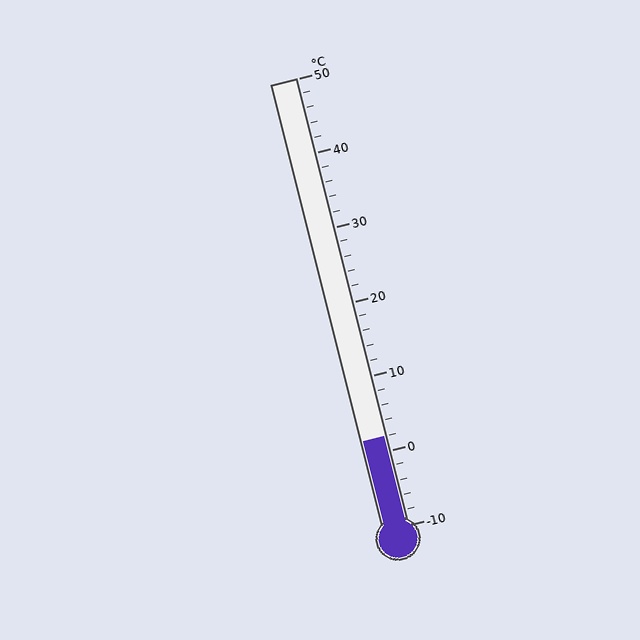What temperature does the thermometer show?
The thermometer shows approximately 2°C.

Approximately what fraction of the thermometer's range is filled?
The thermometer is filled to approximately 20% of its range.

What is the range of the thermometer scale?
The thermometer scale ranges from -10°C to 50°C.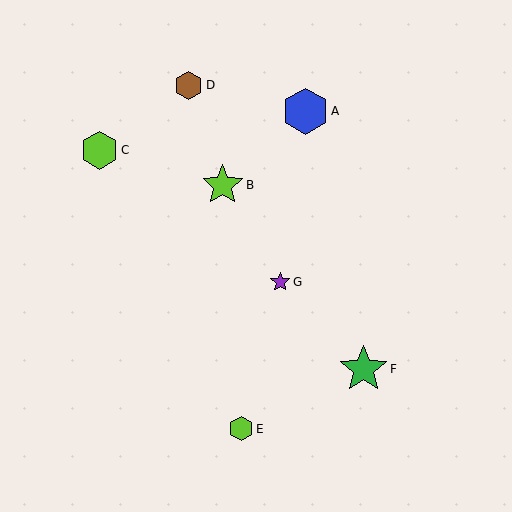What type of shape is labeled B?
Shape B is a lime star.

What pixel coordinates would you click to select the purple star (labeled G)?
Click at (280, 282) to select the purple star G.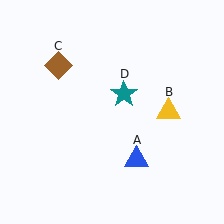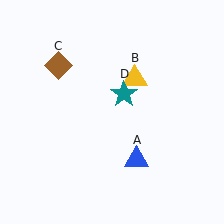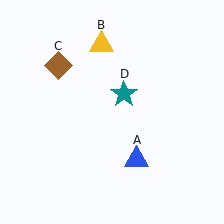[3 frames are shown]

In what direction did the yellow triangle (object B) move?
The yellow triangle (object B) moved up and to the left.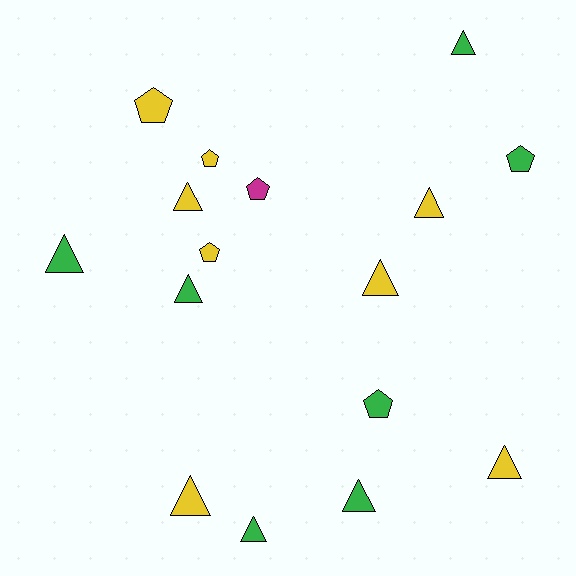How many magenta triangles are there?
There are no magenta triangles.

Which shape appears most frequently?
Triangle, with 10 objects.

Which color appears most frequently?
Yellow, with 8 objects.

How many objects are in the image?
There are 16 objects.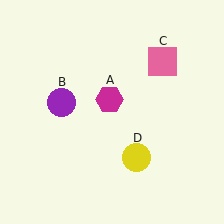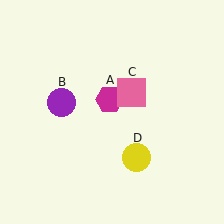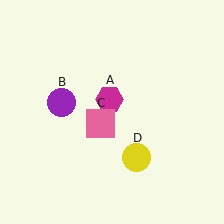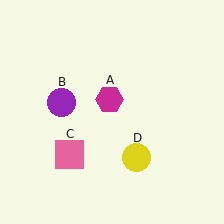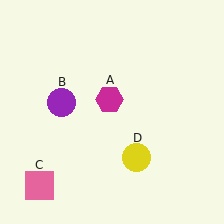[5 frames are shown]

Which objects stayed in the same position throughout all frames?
Magenta hexagon (object A) and purple circle (object B) and yellow circle (object D) remained stationary.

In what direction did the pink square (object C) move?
The pink square (object C) moved down and to the left.